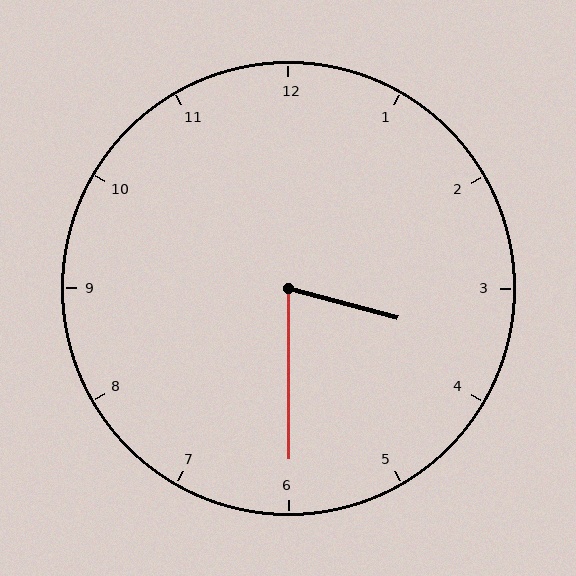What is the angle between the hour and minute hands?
Approximately 75 degrees.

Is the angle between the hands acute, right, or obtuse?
It is acute.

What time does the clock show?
3:30.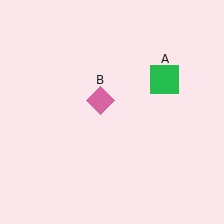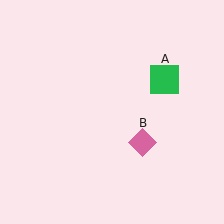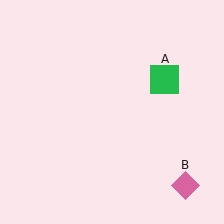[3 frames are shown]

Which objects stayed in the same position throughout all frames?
Green square (object A) remained stationary.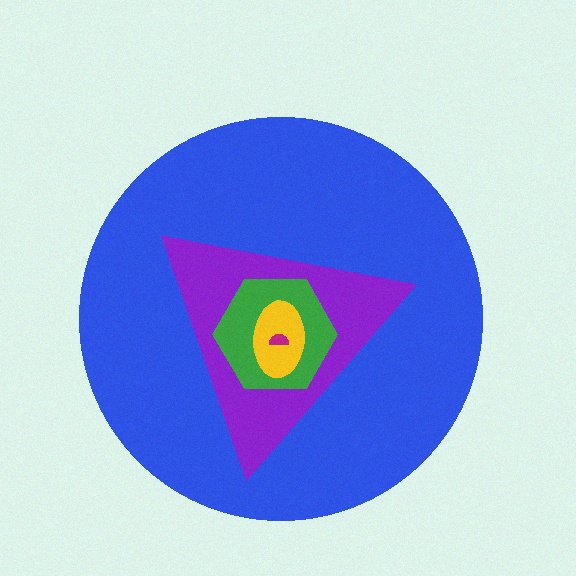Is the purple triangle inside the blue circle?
Yes.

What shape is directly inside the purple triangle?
The green hexagon.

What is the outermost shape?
The blue circle.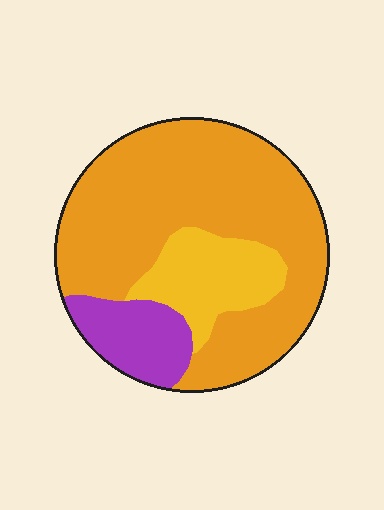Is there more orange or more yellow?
Orange.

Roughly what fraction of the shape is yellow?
Yellow takes up about one sixth (1/6) of the shape.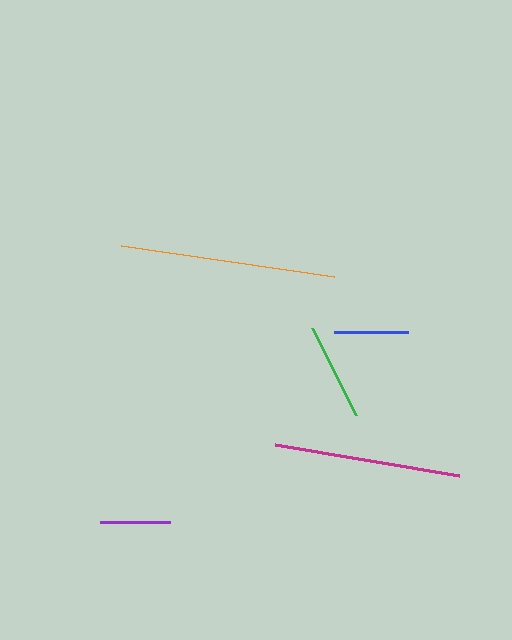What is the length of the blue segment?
The blue segment is approximately 74 pixels long.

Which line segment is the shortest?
The purple line is the shortest at approximately 70 pixels.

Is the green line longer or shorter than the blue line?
The green line is longer than the blue line.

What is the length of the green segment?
The green segment is approximately 97 pixels long.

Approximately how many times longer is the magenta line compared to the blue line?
The magenta line is approximately 2.5 times the length of the blue line.